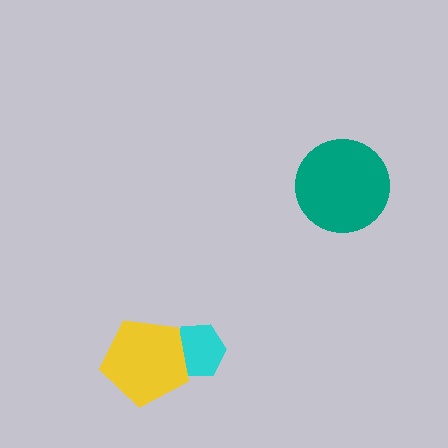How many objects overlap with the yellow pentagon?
1 object overlaps with the yellow pentagon.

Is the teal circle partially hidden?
No, no other shape covers it.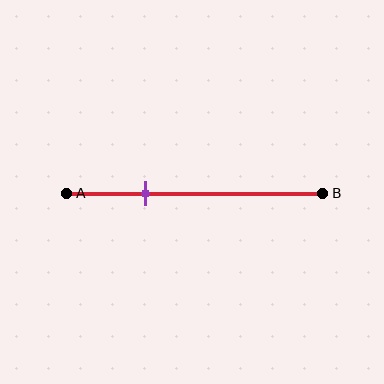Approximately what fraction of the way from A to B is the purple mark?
The purple mark is approximately 30% of the way from A to B.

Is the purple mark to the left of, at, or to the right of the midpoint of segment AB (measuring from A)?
The purple mark is to the left of the midpoint of segment AB.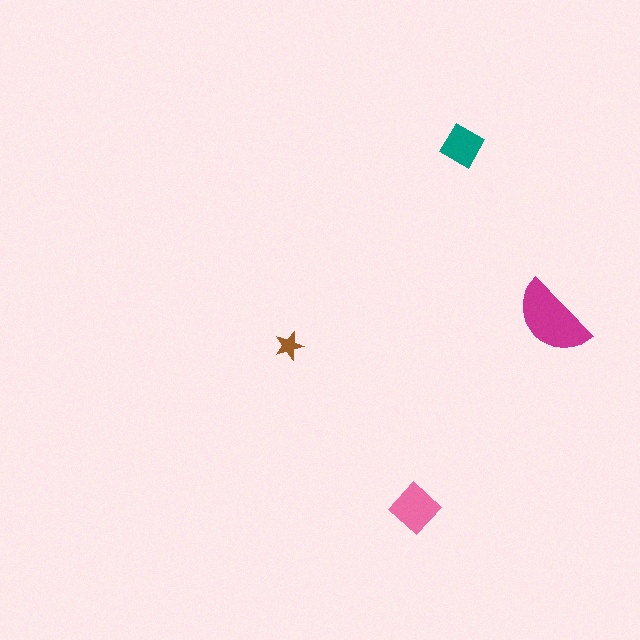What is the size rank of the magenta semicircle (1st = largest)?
1st.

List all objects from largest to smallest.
The magenta semicircle, the pink diamond, the teal diamond, the brown star.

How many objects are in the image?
There are 4 objects in the image.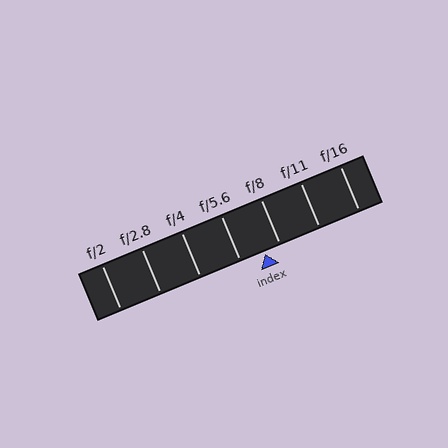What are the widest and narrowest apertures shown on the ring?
The widest aperture shown is f/2 and the narrowest is f/16.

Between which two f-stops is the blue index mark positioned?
The index mark is between f/5.6 and f/8.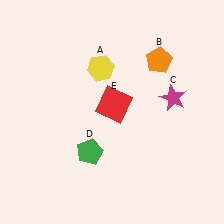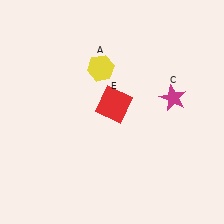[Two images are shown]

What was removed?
The orange pentagon (B), the green pentagon (D) were removed in Image 2.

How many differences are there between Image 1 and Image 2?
There are 2 differences between the two images.